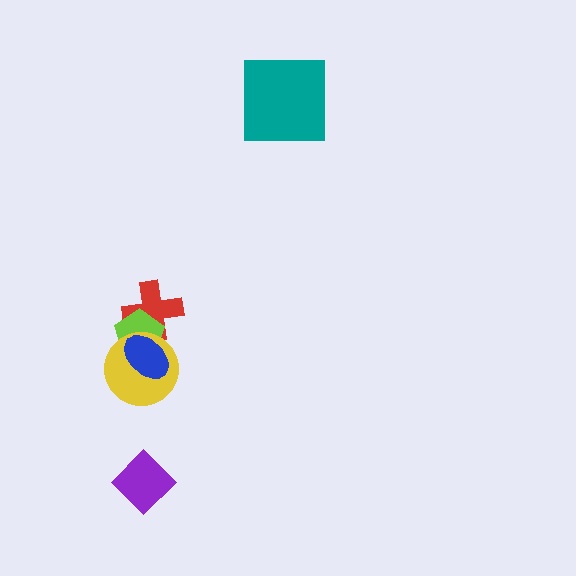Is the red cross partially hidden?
Yes, it is partially covered by another shape.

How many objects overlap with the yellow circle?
3 objects overlap with the yellow circle.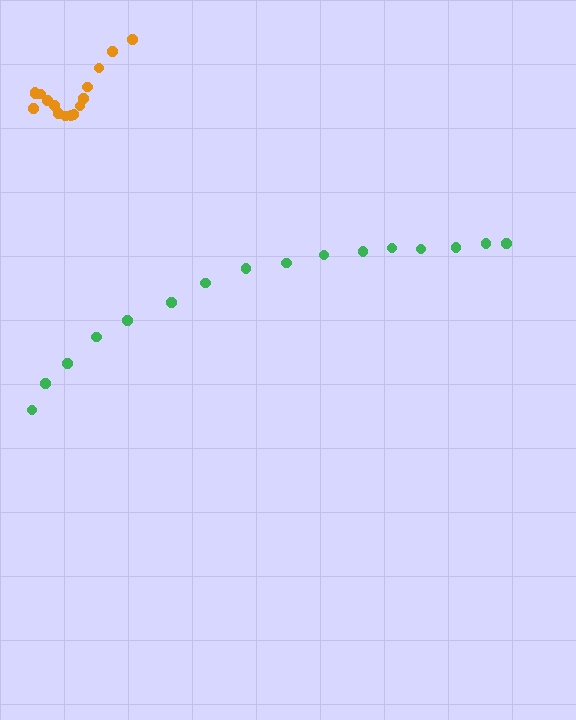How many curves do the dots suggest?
There are 2 distinct paths.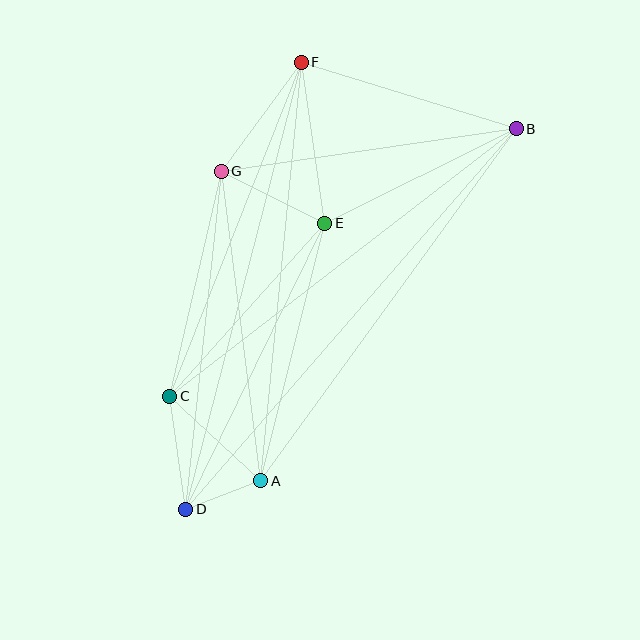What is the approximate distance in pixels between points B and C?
The distance between B and C is approximately 438 pixels.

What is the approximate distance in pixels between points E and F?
The distance between E and F is approximately 162 pixels.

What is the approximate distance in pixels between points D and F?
The distance between D and F is approximately 461 pixels.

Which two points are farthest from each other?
Points B and D are farthest from each other.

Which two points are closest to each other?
Points A and D are closest to each other.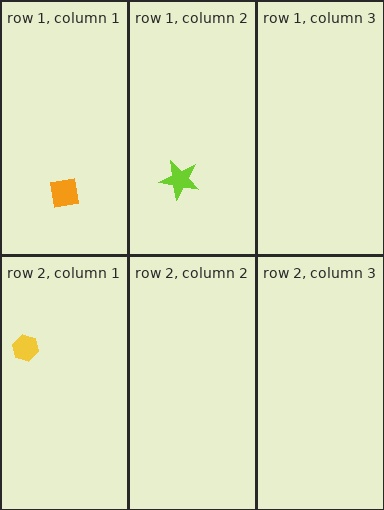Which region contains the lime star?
The row 1, column 2 region.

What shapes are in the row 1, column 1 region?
The orange square.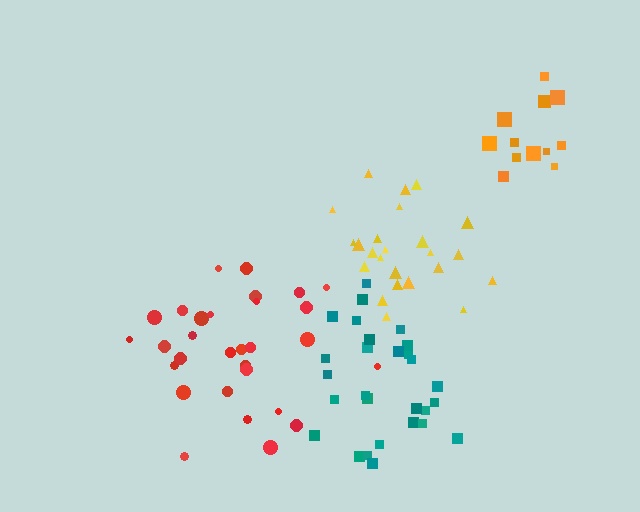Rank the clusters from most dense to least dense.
orange, red, yellow, teal.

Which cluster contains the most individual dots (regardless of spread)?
Red (30).